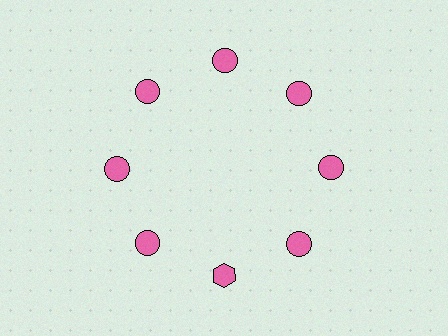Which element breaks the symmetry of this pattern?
The pink hexagon at roughly the 6 o'clock position breaks the symmetry. All other shapes are pink circles.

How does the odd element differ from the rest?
It has a different shape: hexagon instead of circle.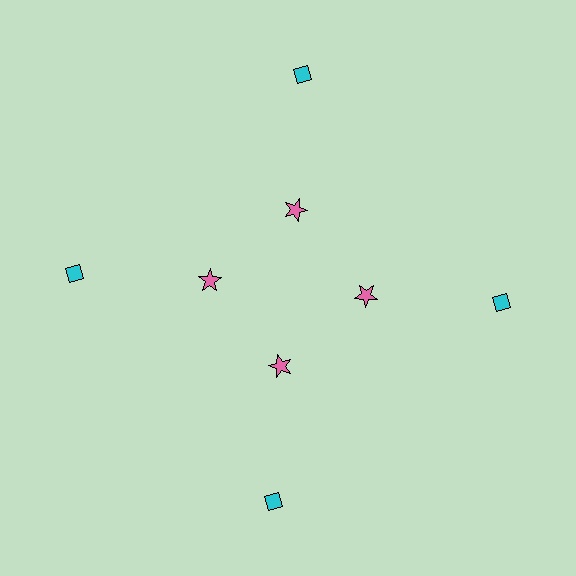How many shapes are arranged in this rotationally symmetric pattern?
There are 8 shapes, arranged in 4 groups of 2.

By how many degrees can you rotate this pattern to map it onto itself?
The pattern maps onto itself every 90 degrees of rotation.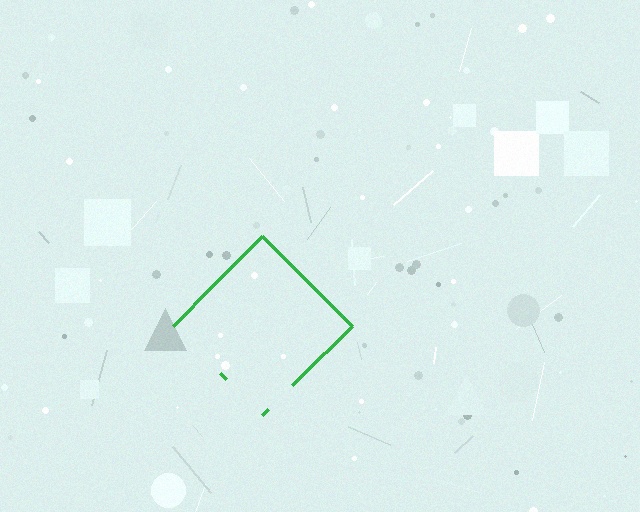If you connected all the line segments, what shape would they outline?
They would outline a diamond.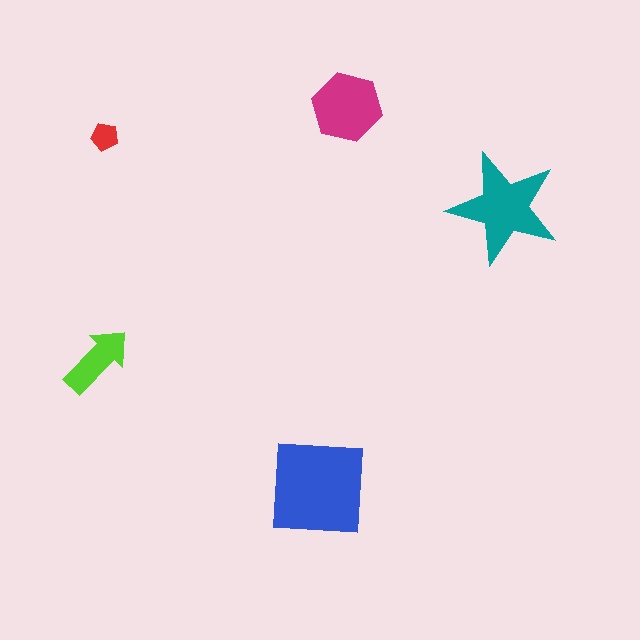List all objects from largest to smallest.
The blue square, the teal star, the magenta hexagon, the lime arrow, the red pentagon.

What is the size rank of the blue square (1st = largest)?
1st.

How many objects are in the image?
There are 5 objects in the image.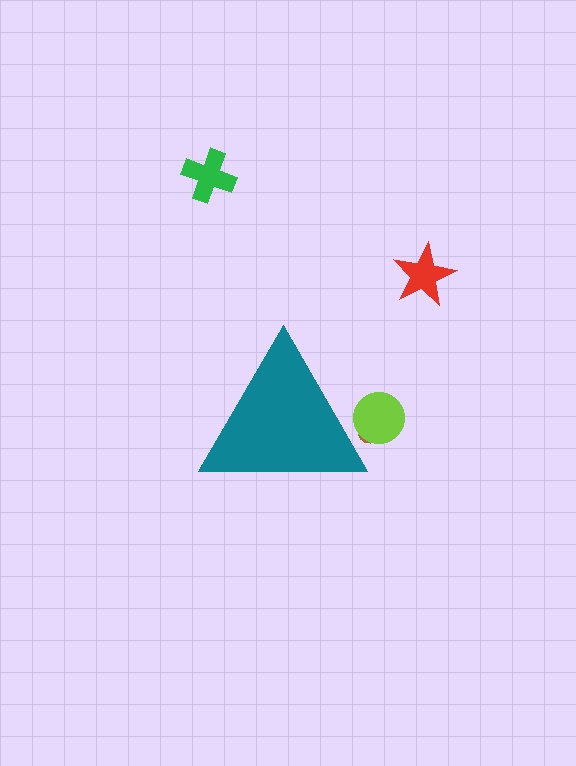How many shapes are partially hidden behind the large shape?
2 shapes are partially hidden.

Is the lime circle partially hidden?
Yes, the lime circle is partially hidden behind the teal triangle.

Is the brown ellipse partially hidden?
Yes, the brown ellipse is partially hidden behind the teal triangle.